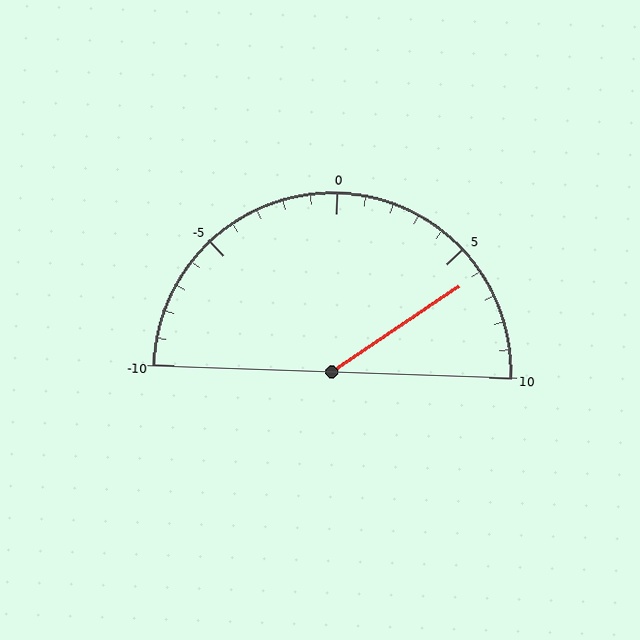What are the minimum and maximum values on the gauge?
The gauge ranges from -10 to 10.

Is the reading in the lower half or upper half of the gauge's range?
The reading is in the upper half of the range (-10 to 10).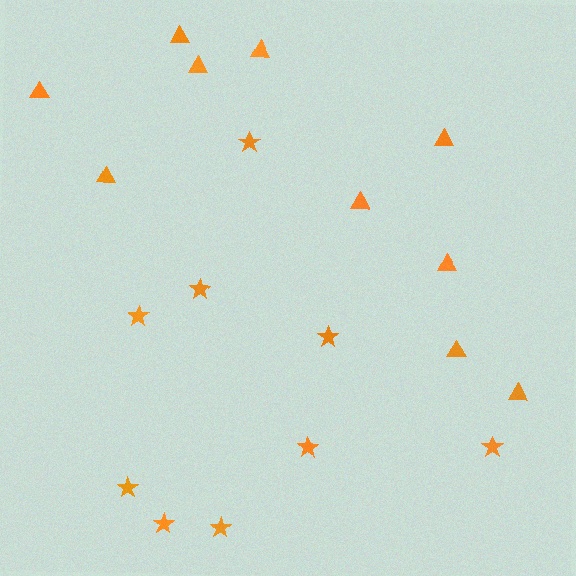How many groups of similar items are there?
There are 2 groups: one group of triangles (10) and one group of stars (9).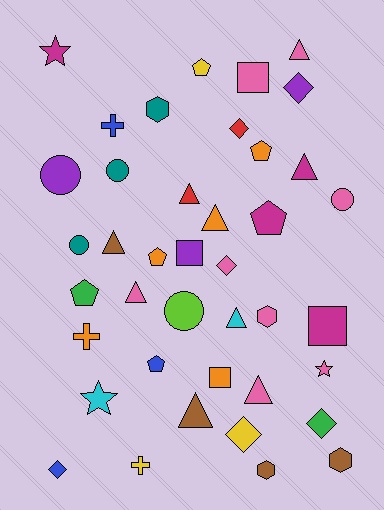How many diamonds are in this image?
There are 6 diamonds.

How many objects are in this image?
There are 40 objects.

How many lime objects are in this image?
There is 1 lime object.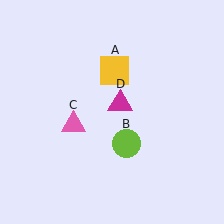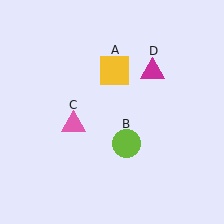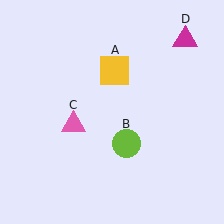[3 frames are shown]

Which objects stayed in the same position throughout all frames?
Yellow square (object A) and lime circle (object B) and pink triangle (object C) remained stationary.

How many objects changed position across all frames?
1 object changed position: magenta triangle (object D).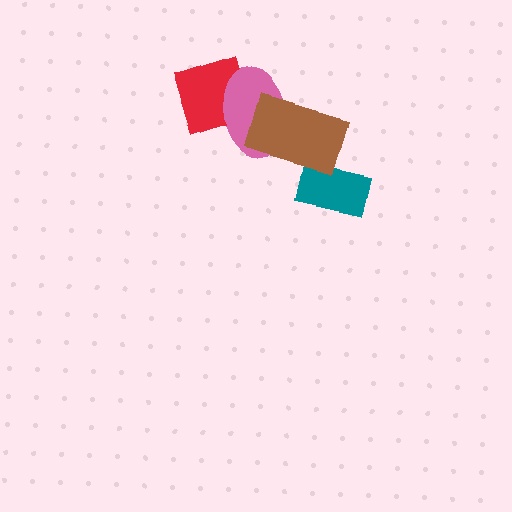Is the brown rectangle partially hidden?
No, no other shape covers it.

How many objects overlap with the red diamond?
1 object overlaps with the red diamond.